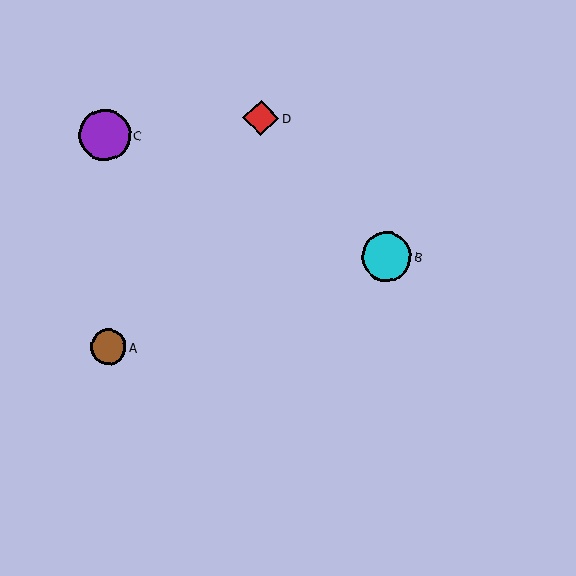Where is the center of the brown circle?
The center of the brown circle is at (108, 347).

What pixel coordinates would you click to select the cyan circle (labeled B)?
Click at (387, 257) to select the cyan circle B.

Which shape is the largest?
The purple circle (labeled C) is the largest.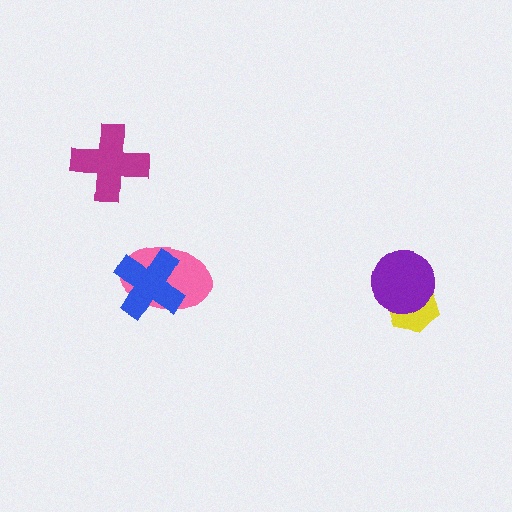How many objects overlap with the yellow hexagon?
1 object overlaps with the yellow hexagon.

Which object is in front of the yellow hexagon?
The purple circle is in front of the yellow hexagon.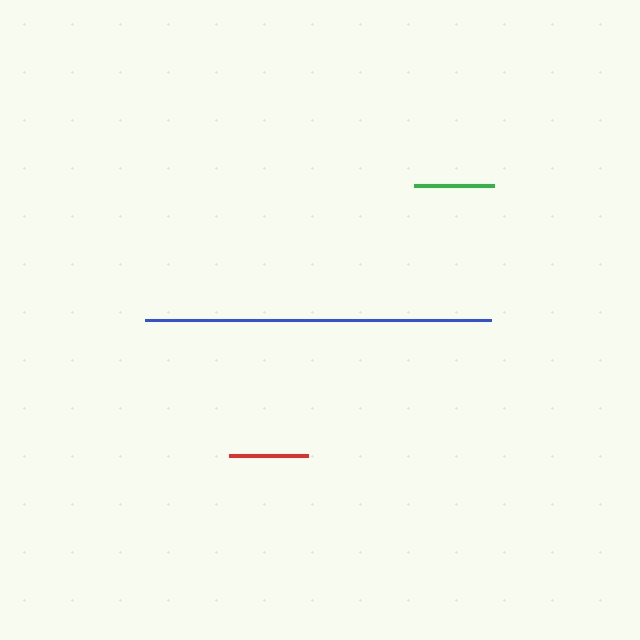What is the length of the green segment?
The green segment is approximately 80 pixels long.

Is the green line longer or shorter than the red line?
The green line is longer than the red line.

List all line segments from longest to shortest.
From longest to shortest: blue, green, red.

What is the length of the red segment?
The red segment is approximately 78 pixels long.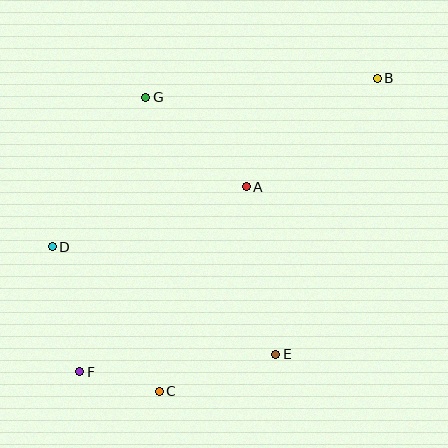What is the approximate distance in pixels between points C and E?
The distance between C and E is approximately 122 pixels.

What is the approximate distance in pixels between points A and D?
The distance between A and D is approximately 203 pixels.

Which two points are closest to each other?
Points C and F are closest to each other.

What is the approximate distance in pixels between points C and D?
The distance between C and D is approximately 180 pixels.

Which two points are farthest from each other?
Points B and F are farthest from each other.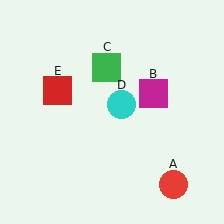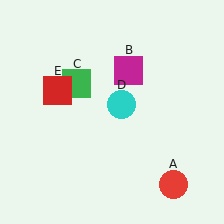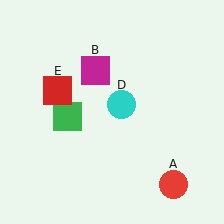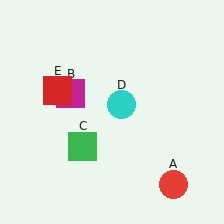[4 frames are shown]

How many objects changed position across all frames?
2 objects changed position: magenta square (object B), green square (object C).